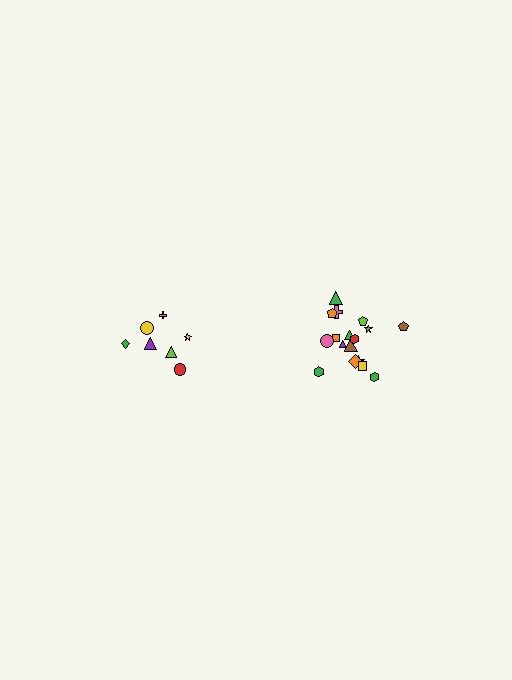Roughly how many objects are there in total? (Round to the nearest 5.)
Roughly 25 objects in total.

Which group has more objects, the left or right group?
The right group.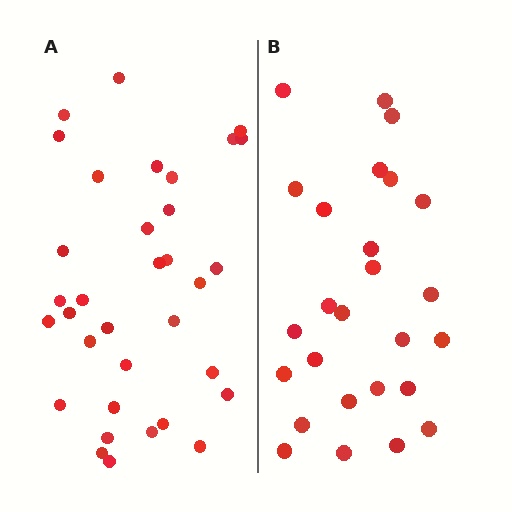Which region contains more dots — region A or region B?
Region A (the left region) has more dots.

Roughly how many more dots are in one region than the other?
Region A has roughly 8 or so more dots than region B.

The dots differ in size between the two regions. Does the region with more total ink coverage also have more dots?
No. Region B has more total ink coverage because its dots are larger, but region A actually contains more individual dots. Total area can be misleading — the number of items is what matters here.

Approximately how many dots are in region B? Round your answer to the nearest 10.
About 30 dots. (The exact count is 26, which rounds to 30.)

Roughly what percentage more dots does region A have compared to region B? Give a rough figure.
About 30% more.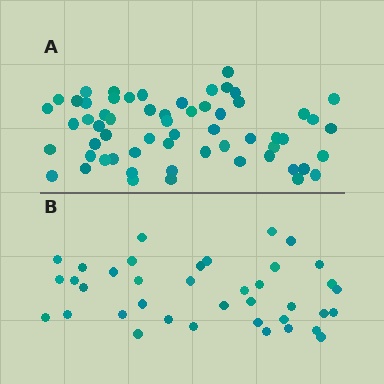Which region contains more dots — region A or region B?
Region A (the top region) has more dots.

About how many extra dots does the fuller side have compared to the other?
Region A has approximately 20 more dots than region B.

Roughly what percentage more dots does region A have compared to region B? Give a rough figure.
About 60% more.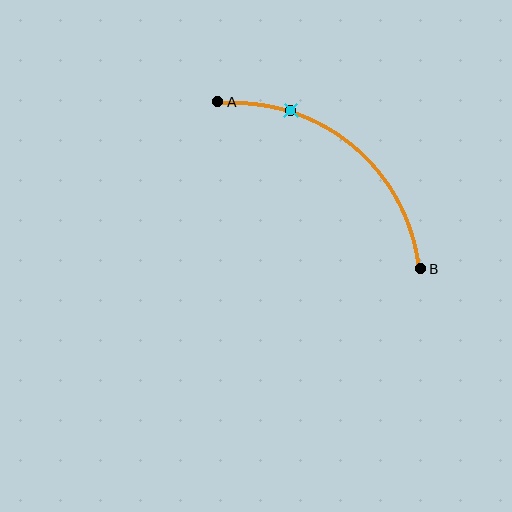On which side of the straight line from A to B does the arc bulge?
The arc bulges above and to the right of the straight line connecting A and B.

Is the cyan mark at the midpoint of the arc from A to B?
No. The cyan mark lies on the arc but is closer to endpoint A. The arc midpoint would be at the point on the curve equidistant along the arc from both A and B.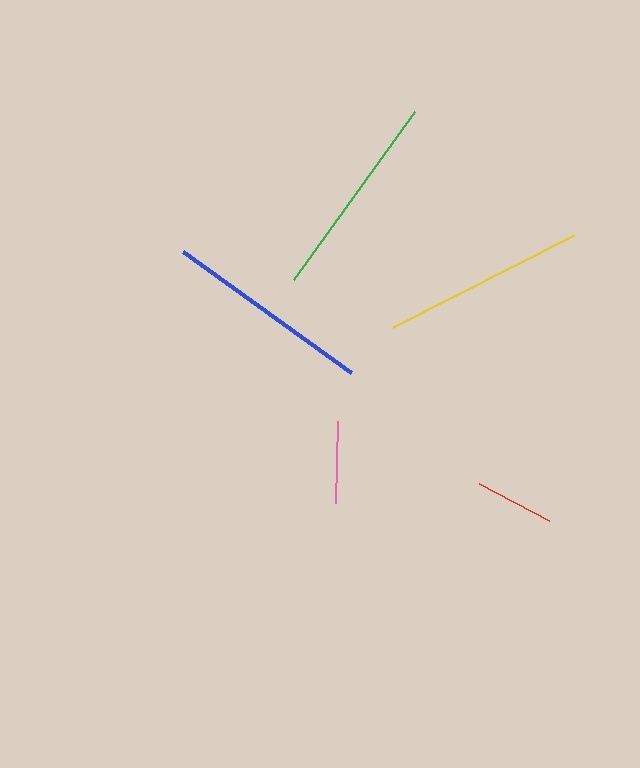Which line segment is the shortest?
The red line is the shortest at approximately 79 pixels.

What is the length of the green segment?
The green segment is approximately 207 pixels long.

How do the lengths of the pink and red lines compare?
The pink and red lines are approximately the same length.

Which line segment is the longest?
The green line is the longest at approximately 207 pixels.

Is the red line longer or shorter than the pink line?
The pink line is longer than the red line.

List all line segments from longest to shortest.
From longest to shortest: green, blue, yellow, pink, red.